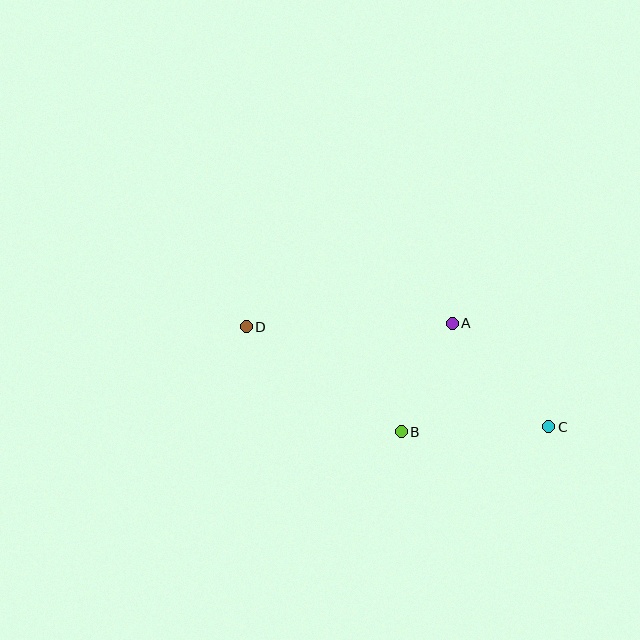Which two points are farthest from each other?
Points C and D are farthest from each other.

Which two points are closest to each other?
Points A and B are closest to each other.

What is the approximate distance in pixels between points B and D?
The distance between B and D is approximately 187 pixels.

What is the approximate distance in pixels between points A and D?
The distance between A and D is approximately 206 pixels.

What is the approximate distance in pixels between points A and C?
The distance between A and C is approximately 141 pixels.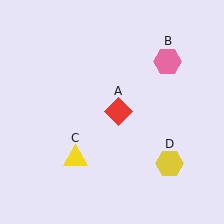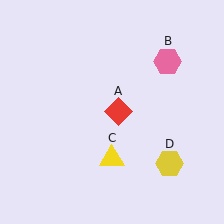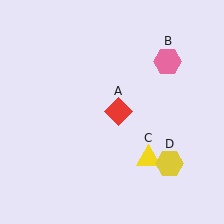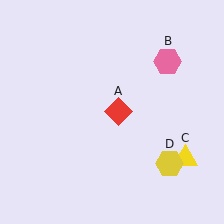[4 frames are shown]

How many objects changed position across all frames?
1 object changed position: yellow triangle (object C).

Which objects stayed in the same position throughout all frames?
Red diamond (object A) and pink hexagon (object B) and yellow hexagon (object D) remained stationary.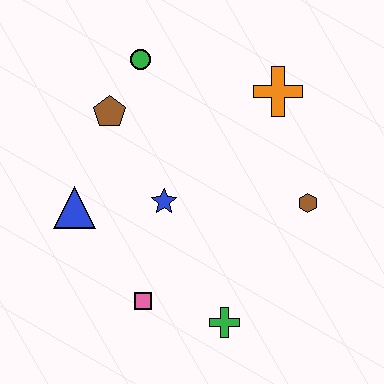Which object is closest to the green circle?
The brown pentagon is closest to the green circle.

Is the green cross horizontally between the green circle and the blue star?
No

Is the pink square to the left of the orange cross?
Yes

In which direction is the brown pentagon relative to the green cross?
The brown pentagon is above the green cross.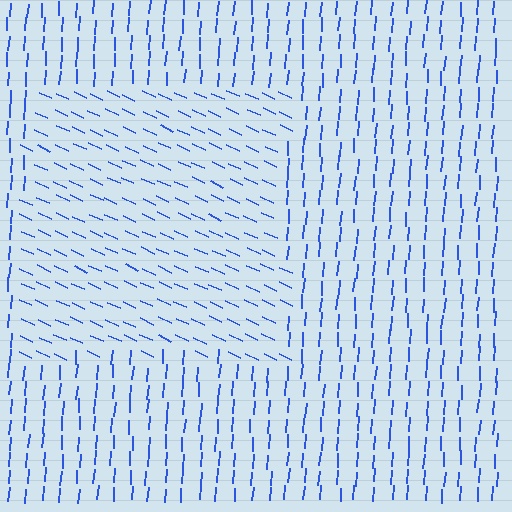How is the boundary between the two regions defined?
The boundary is defined purely by a change in line orientation (approximately 69 degrees difference). All lines are the same color and thickness.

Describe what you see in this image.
The image is filled with small blue line segments. A rectangle region in the image has lines oriented differently from the surrounding lines, creating a visible texture boundary.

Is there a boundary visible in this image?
Yes, there is a texture boundary formed by a change in line orientation.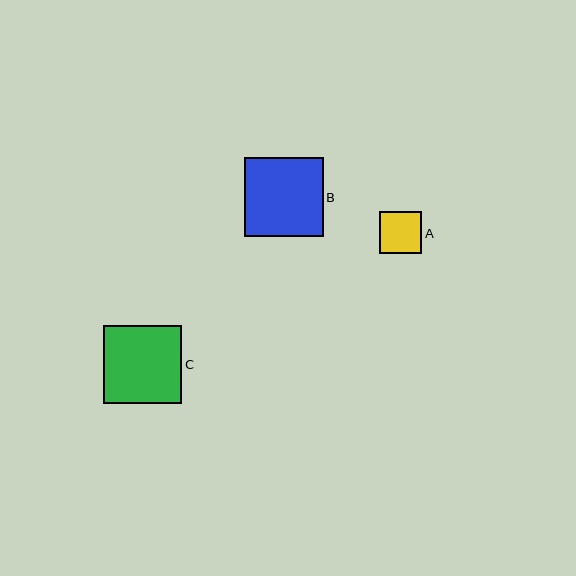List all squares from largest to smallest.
From largest to smallest: B, C, A.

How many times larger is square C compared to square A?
Square C is approximately 1.9 times the size of square A.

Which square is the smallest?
Square A is the smallest with a size of approximately 42 pixels.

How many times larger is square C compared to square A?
Square C is approximately 1.9 times the size of square A.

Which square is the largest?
Square B is the largest with a size of approximately 79 pixels.